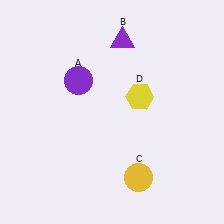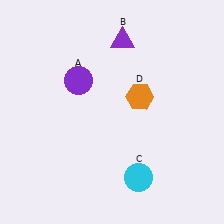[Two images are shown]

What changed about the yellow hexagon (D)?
In Image 1, D is yellow. In Image 2, it changed to orange.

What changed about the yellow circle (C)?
In Image 1, C is yellow. In Image 2, it changed to cyan.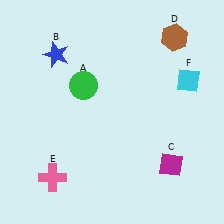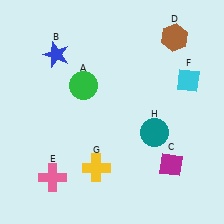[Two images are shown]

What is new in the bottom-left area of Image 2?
A yellow cross (G) was added in the bottom-left area of Image 2.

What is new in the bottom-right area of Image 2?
A teal circle (H) was added in the bottom-right area of Image 2.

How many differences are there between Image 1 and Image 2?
There are 2 differences between the two images.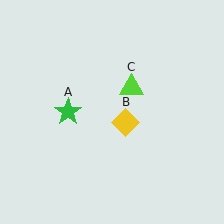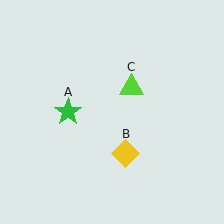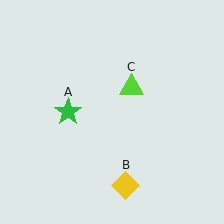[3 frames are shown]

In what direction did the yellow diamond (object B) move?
The yellow diamond (object B) moved down.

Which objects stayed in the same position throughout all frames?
Green star (object A) and lime triangle (object C) remained stationary.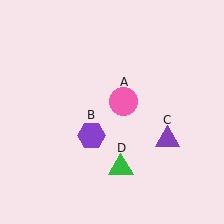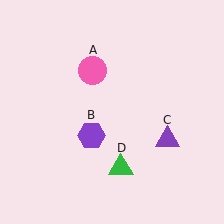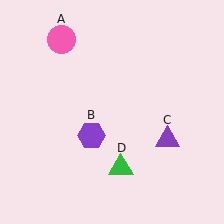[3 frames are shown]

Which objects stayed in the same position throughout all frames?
Purple hexagon (object B) and purple triangle (object C) and green triangle (object D) remained stationary.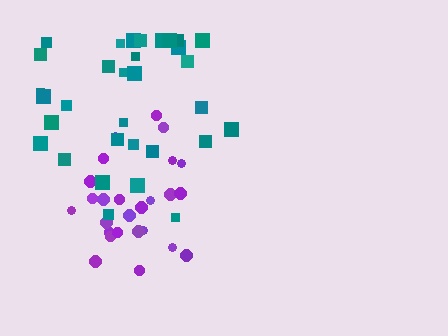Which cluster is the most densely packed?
Purple.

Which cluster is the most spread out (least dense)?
Teal.